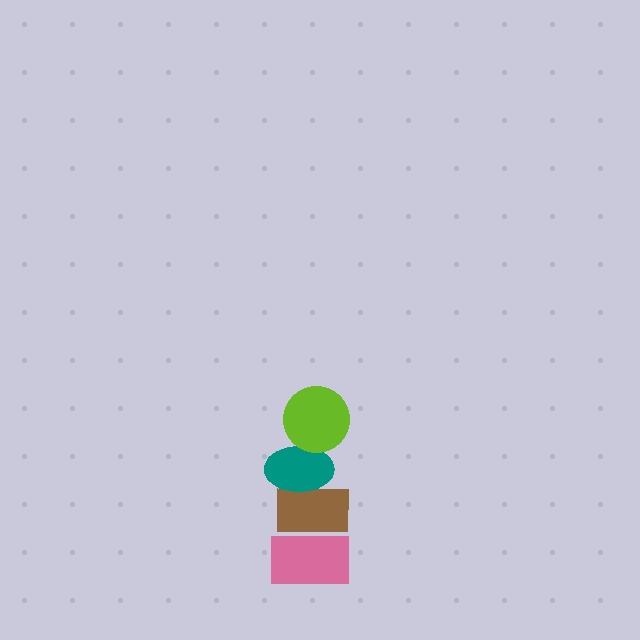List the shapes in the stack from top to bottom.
From top to bottom: the lime circle, the teal ellipse, the brown rectangle, the pink rectangle.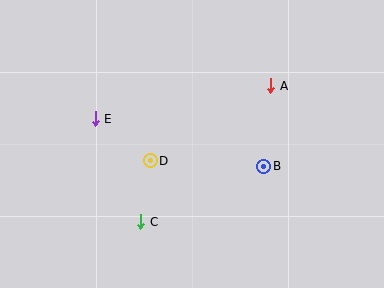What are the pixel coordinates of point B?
Point B is at (264, 166).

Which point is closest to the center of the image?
Point D at (150, 161) is closest to the center.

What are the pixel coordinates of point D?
Point D is at (150, 161).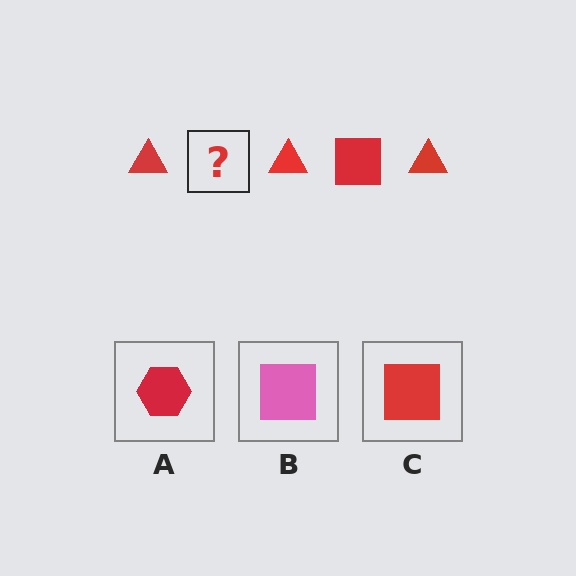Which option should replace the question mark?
Option C.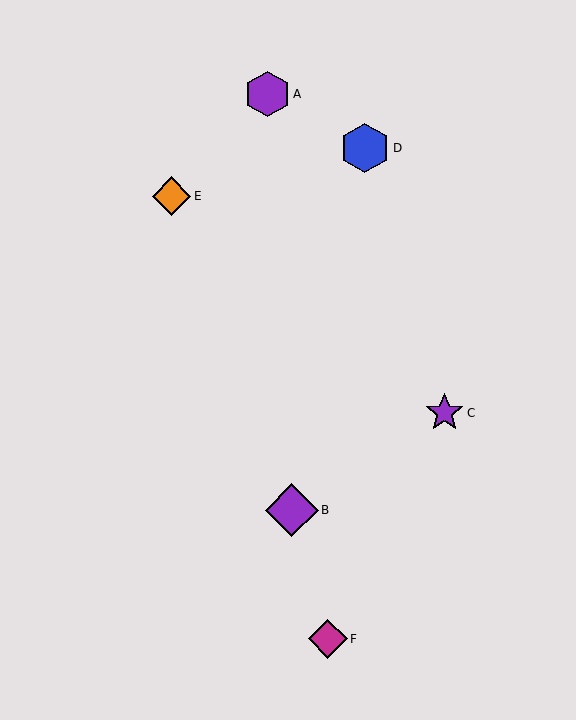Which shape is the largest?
The purple diamond (labeled B) is the largest.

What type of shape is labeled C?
Shape C is a purple star.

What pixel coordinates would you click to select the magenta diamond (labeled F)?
Click at (328, 639) to select the magenta diamond F.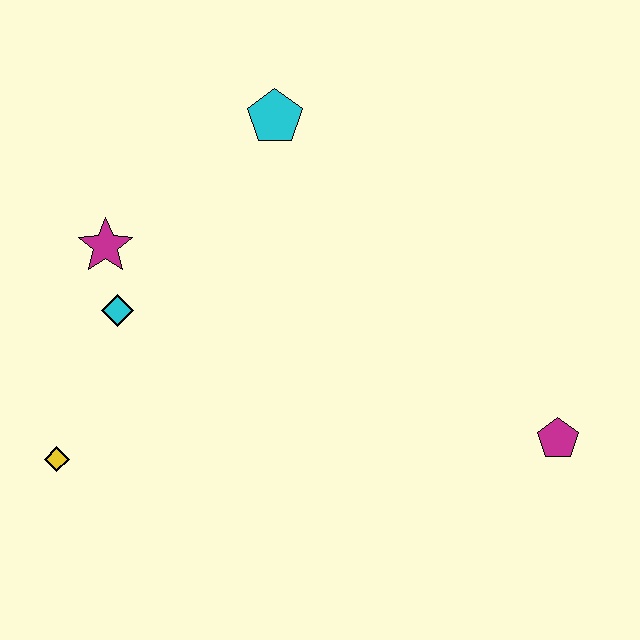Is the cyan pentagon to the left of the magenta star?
No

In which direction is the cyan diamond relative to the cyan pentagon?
The cyan diamond is below the cyan pentagon.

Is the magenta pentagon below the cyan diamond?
Yes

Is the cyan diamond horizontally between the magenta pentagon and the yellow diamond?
Yes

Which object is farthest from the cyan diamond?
The magenta pentagon is farthest from the cyan diamond.